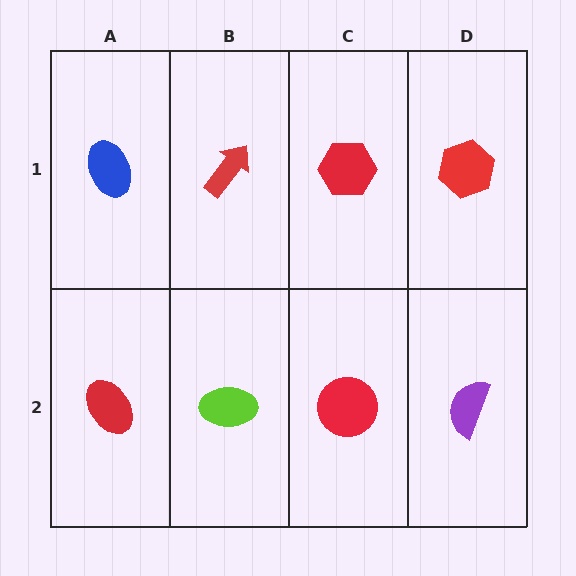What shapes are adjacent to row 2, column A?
A blue ellipse (row 1, column A), a lime ellipse (row 2, column B).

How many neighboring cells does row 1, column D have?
2.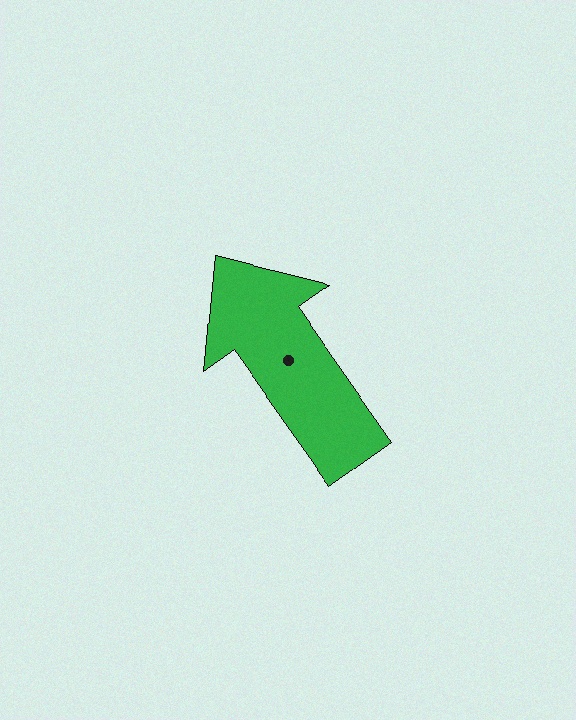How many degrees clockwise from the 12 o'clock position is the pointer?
Approximately 325 degrees.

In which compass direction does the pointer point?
Northwest.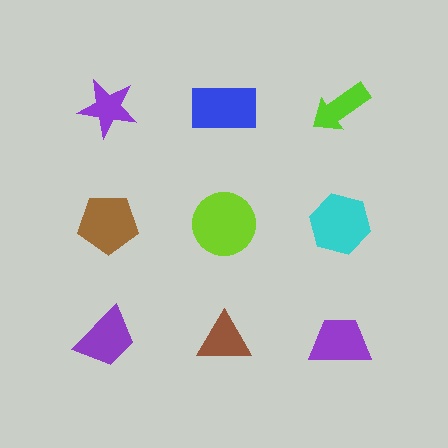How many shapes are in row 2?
3 shapes.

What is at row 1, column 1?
A purple star.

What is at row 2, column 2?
A lime circle.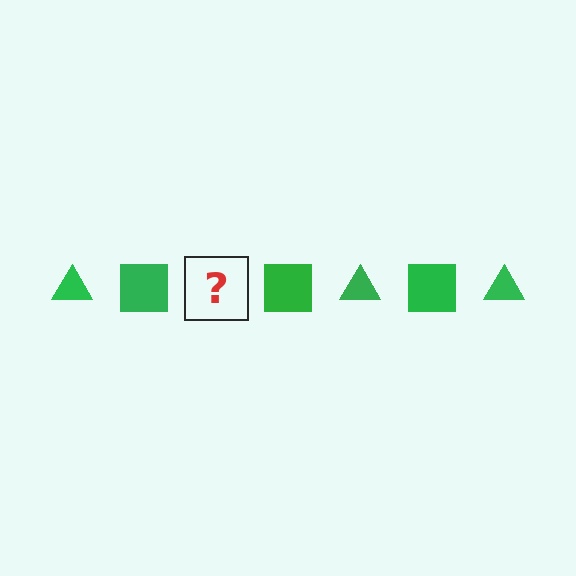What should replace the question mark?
The question mark should be replaced with a green triangle.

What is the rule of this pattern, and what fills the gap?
The rule is that the pattern cycles through triangle, square shapes in green. The gap should be filled with a green triangle.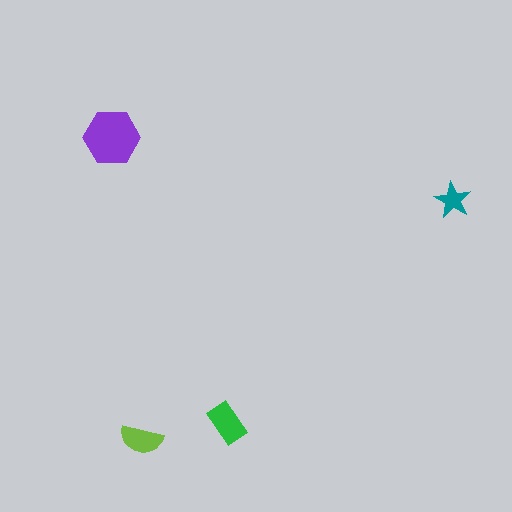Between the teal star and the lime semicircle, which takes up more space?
The lime semicircle.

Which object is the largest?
The purple hexagon.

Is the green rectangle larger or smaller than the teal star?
Larger.